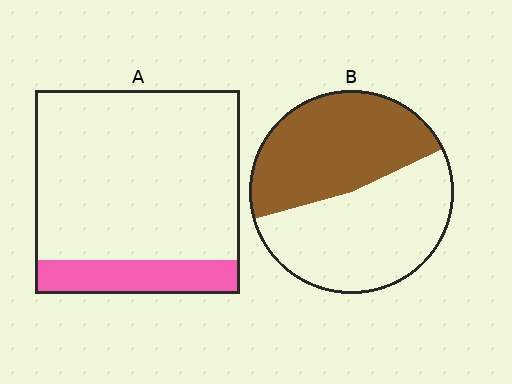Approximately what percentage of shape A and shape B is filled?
A is approximately 15% and B is approximately 45%.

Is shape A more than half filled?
No.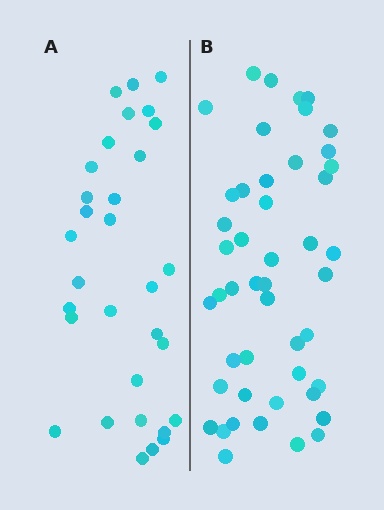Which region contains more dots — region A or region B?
Region B (the right region) has more dots.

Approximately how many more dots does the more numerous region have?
Region B has approximately 15 more dots than region A.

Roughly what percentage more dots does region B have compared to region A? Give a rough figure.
About 50% more.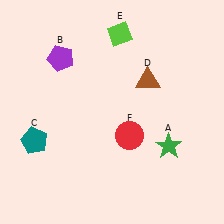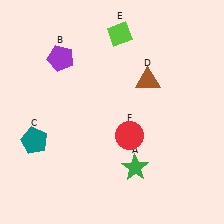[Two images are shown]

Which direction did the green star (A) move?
The green star (A) moved left.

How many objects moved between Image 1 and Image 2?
1 object moved between the two images.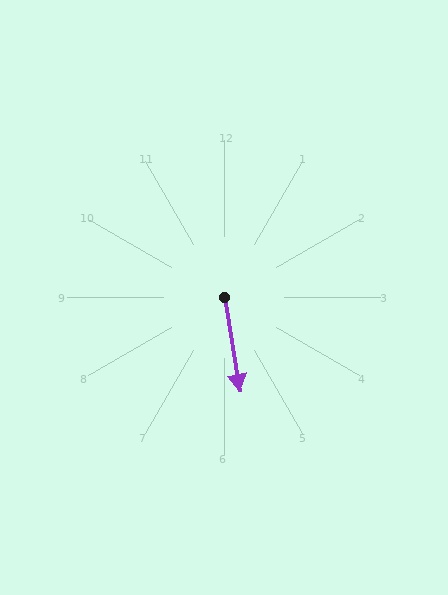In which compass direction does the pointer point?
South.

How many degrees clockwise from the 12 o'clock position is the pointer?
Approximately 170 degrees.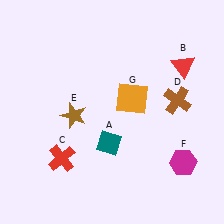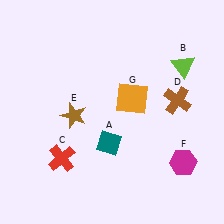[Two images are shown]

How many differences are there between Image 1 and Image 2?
There is 1 difference between the two images.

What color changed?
The triangle (B) changed from red in Image 1 to lime in Image 2.